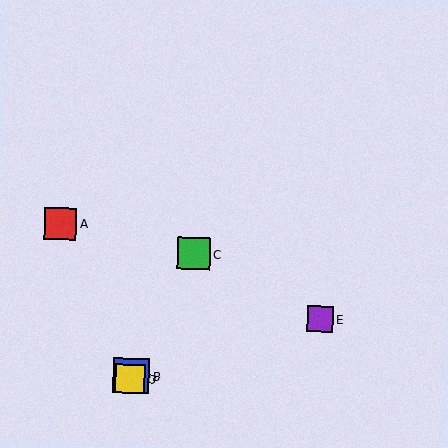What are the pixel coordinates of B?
Object B is at (131, 376).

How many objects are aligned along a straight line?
3 objects (B, C, D) are aligned along a straight line.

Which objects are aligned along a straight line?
Objects B, C, D are aligned along a straight line.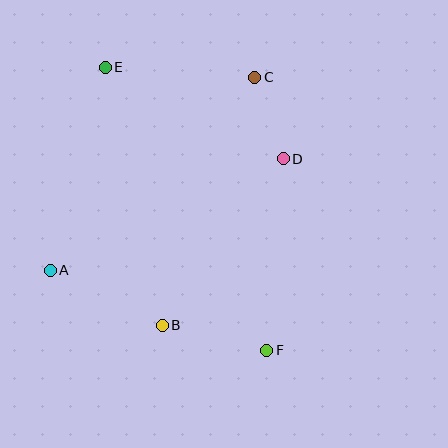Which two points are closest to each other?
Points C and D are closest to each other.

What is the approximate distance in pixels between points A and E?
The distance between A and E is approximately 210 pixels.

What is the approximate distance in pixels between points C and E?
The distance between C and E is approximately 150 pixels.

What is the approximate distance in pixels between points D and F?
The distance between D and F is approximately 192 pixels.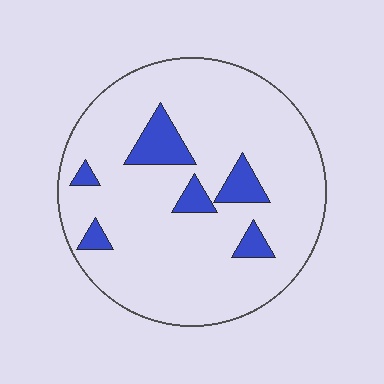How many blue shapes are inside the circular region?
6.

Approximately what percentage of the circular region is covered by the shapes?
Approximately 10%.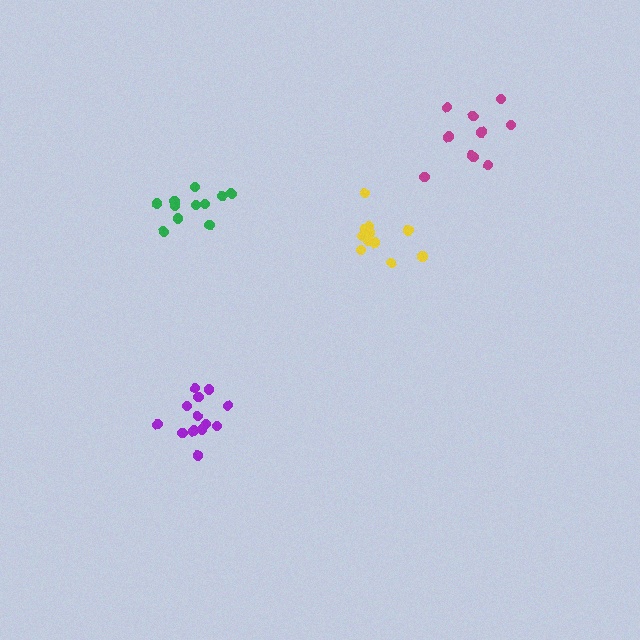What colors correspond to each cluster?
The clusters are colored: green, purple, magenta, yellow.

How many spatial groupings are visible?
There are 4 spatial groupings.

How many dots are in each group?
Group 1: 11 dots, Group 2: 13 dots, Group 3: 10 dots, Group 4: 11 dots (45 total).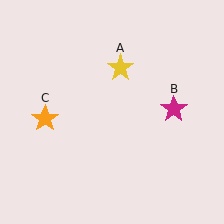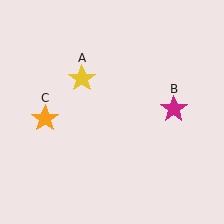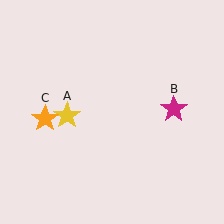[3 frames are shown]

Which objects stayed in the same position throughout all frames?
Magenta star (object B) and orange star (object C) remained stationary.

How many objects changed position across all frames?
1 object changed position: yellow star (object A).